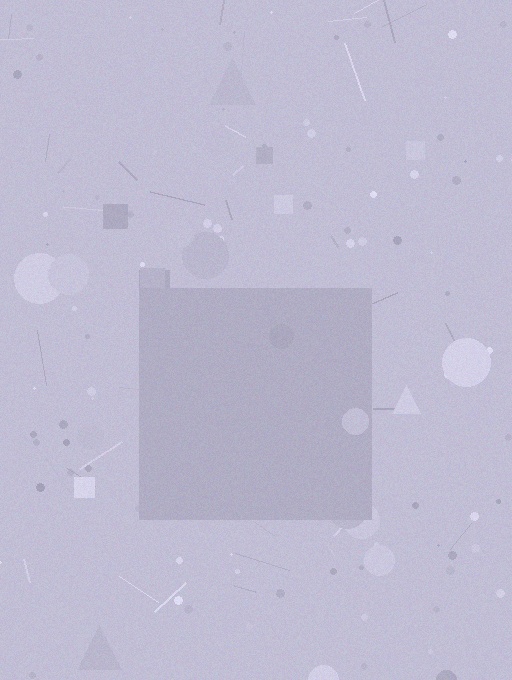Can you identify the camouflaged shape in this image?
The camouflaged shape is a square.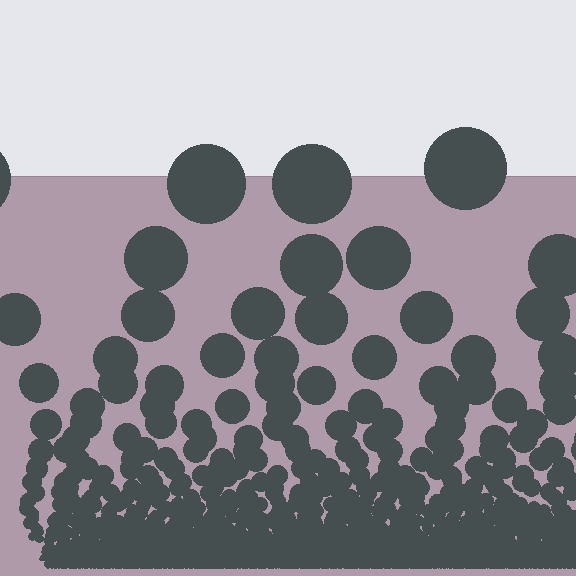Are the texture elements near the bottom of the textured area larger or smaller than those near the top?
Smaller. The gradient is inverted — elements near the bottom are smaller and denser.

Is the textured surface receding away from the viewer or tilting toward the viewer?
The surface appears to tilt toward the viewer. Texture elements get larger and sparser toward the top.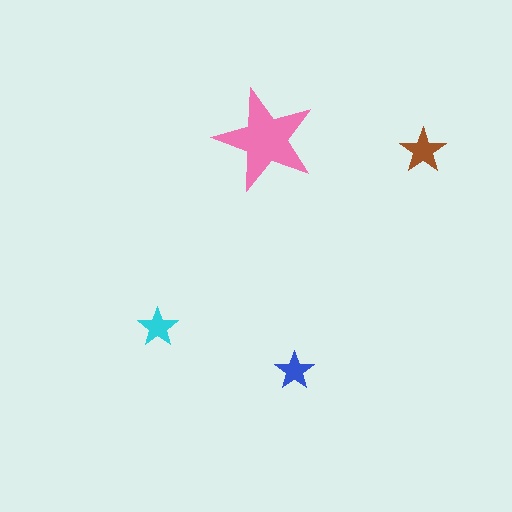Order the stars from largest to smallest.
the pink one, the brown one, the cyan one, the blue one.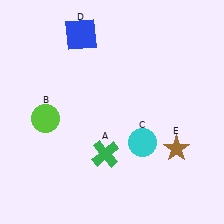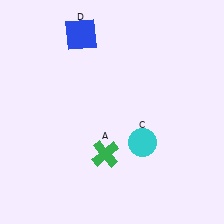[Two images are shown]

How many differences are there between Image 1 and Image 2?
There are 2 differences between the two images.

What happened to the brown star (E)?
The brown star (E) was removed in Image 2. It was in the bottom-right area of Image 1.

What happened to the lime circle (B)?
The lime circle (B) was removed in Image 2. It was in the bottom-left area of Image 1.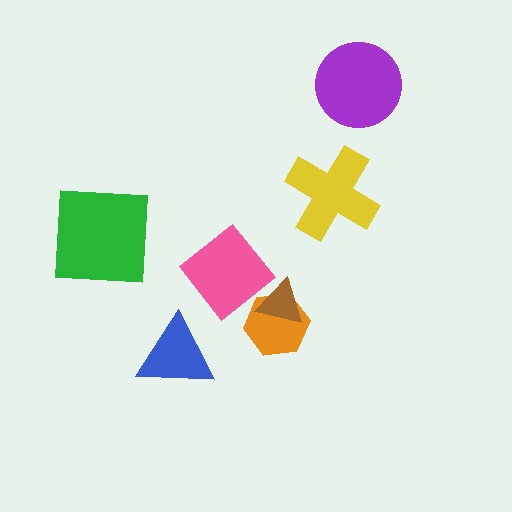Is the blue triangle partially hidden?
No, no other shape covers it.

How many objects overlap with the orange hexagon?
2 objects overlap with the orange hexagon.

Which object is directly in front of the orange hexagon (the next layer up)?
The brown triangle is directly in front of the orange hexagon.